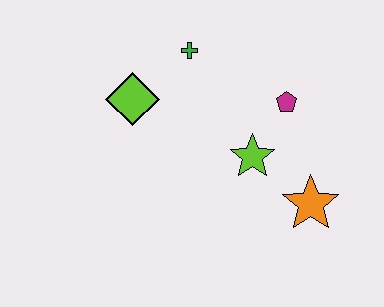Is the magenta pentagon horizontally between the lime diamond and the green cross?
No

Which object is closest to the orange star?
The lime star is closest to the orange star.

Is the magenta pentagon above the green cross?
No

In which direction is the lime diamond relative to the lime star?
The lime diamond is to the left of the lime star.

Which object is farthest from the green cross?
The orange star is farthest from the green cross.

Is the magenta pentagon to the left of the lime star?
No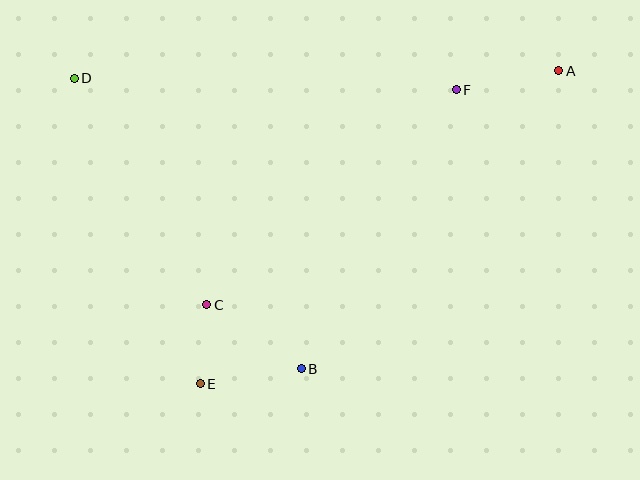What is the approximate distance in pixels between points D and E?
The distance between D and E is approximately 331 pixels.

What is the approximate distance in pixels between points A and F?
The distance between A and F is approximately 104 pixels.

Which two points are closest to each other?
Points C and E are closest to each other.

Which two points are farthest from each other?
Points A and D are farthest from each other.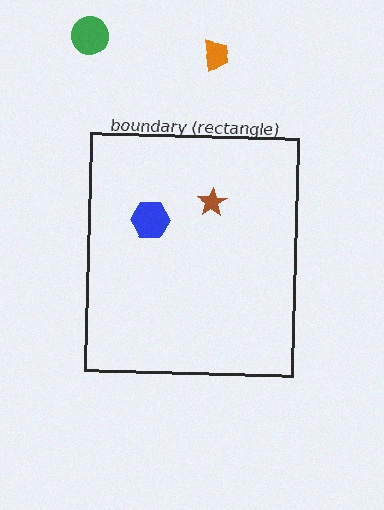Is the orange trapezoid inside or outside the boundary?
Outside.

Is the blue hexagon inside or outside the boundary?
Inside.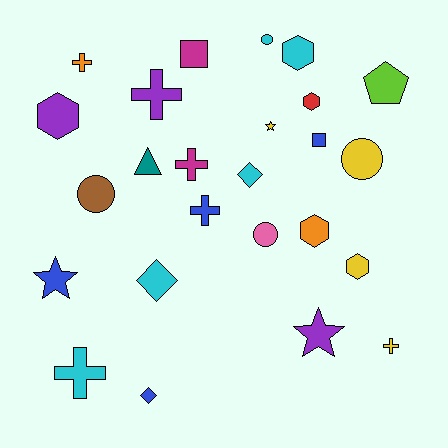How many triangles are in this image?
There is 1 triangle.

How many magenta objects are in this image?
There are 2 magenta objects.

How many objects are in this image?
There are 25 objects.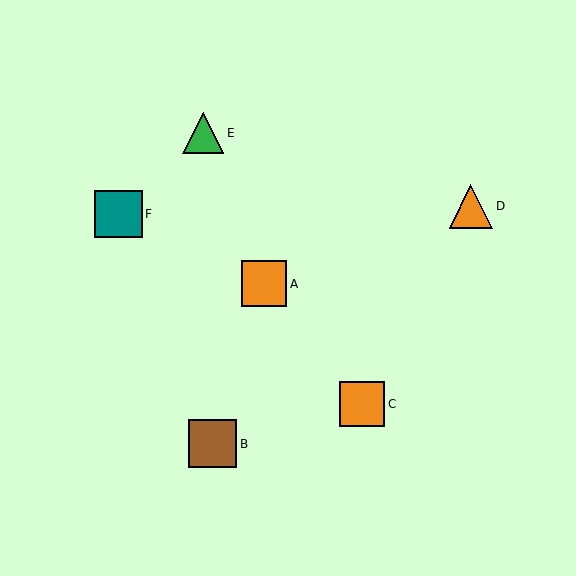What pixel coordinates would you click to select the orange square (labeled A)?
Click at (264, 284) to select the orange square A.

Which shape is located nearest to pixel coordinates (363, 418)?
The orange square (labeled C) at (362, 404) is nearest to that location.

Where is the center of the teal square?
The center of the teal square is at (118, 214).